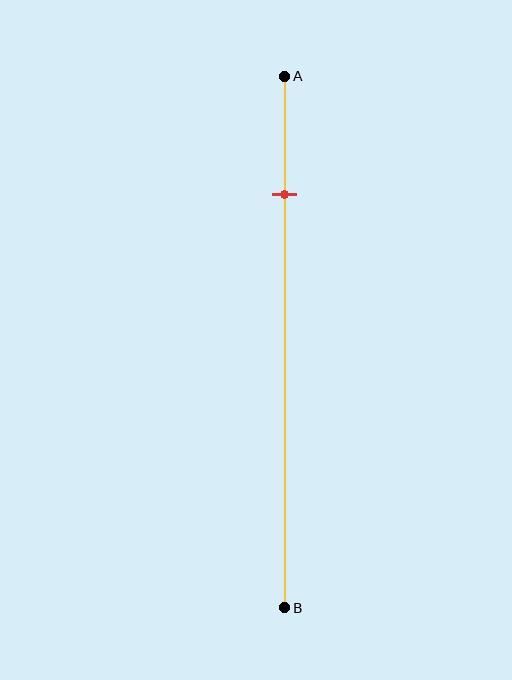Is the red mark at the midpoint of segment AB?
No, the mark is at about 20% from A, not at the 50% midpoint.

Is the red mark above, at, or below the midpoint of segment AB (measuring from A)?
The red mark is above the midpoint of segment AB.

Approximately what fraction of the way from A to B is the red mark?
The red mark is approximately 20% of the way from A to B.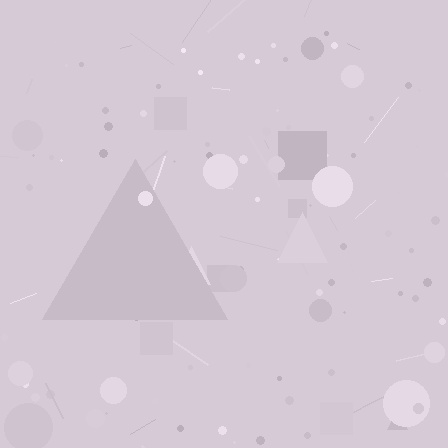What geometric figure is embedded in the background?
A triangle is embedded in the background.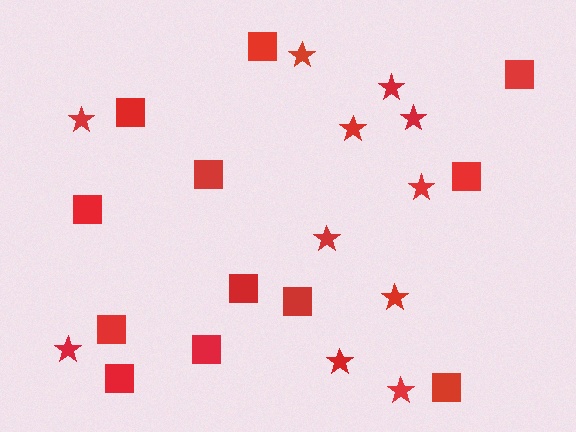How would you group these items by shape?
There are 2 groups: one group of squares (12) and one group of stars (11).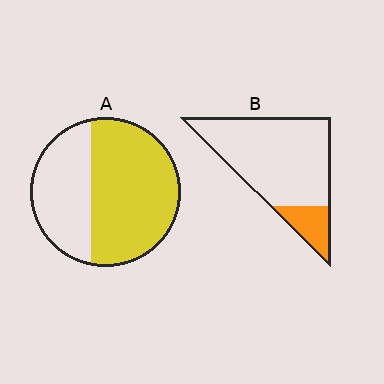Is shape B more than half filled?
No.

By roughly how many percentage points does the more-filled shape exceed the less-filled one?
By roughly 45 percentage points (A over B).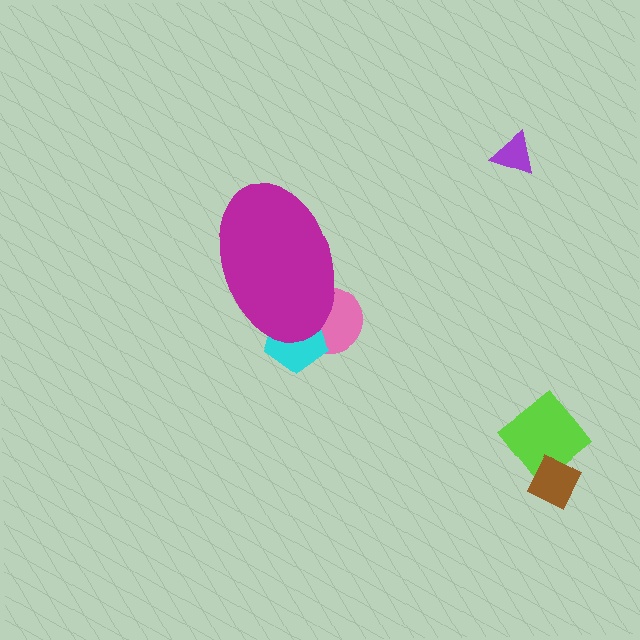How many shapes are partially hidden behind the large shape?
2 shapes are partially hidden.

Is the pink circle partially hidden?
Yes, the pink circle is partially hidden behind the magenta ellipse.